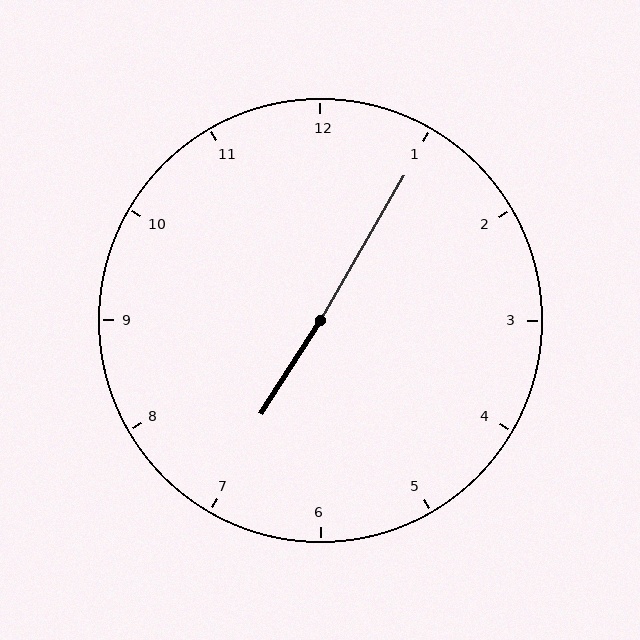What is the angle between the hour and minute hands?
Approximately 178 degrees.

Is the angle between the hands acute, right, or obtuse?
It is obtuse.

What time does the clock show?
7:05.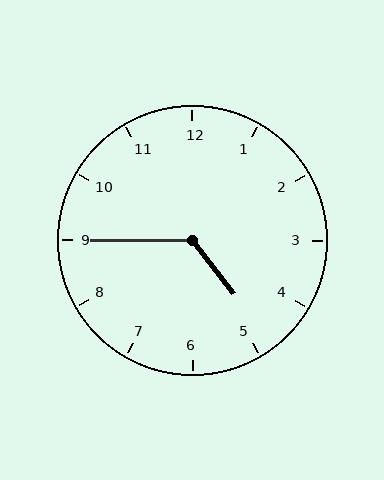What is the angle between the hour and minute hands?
Approximately 128 degrees.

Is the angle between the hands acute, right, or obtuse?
It is obtuse.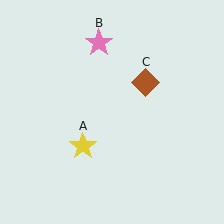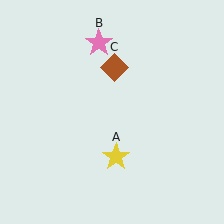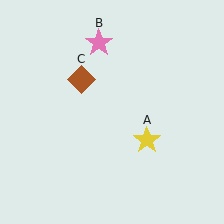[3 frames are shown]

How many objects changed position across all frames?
2 objects changed position: yellow star (object A), brown diamond (object C).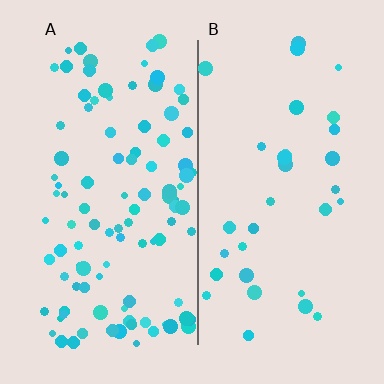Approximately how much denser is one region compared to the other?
Approximately 3.1× — region A over region B.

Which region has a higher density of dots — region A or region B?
A (the left).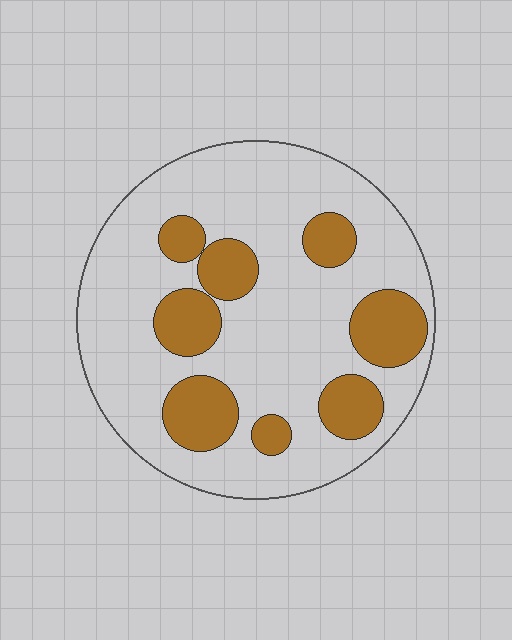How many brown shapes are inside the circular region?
8.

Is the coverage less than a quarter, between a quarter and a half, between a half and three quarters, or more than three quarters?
Less than a quarter.